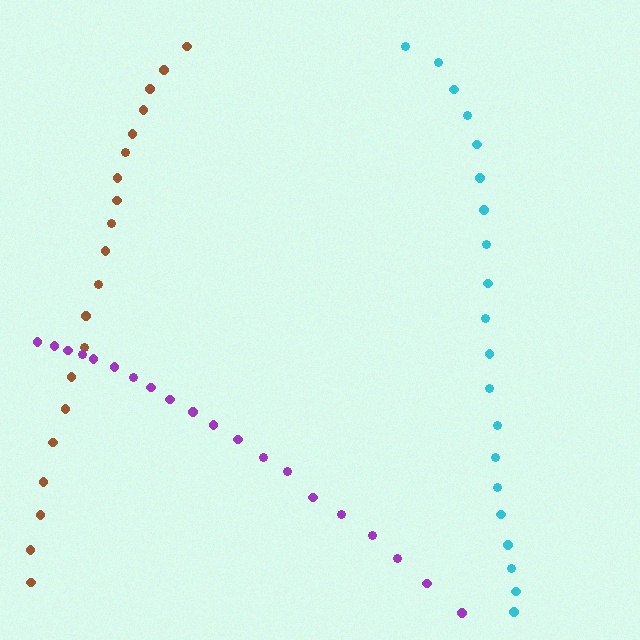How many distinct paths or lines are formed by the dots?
There are 3 distinct paths.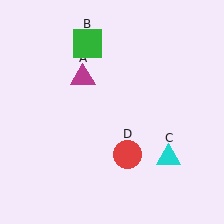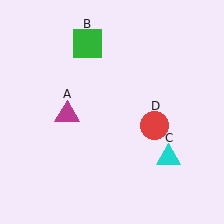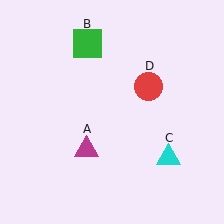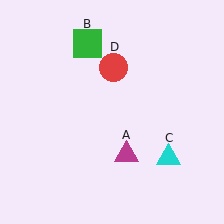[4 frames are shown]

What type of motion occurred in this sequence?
The magenta triangle (object A), red circle (object D) rotated counterclockwise around the center of the scene.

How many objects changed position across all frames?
2 objects changed position: magenta triangle (object A), red circle (object D).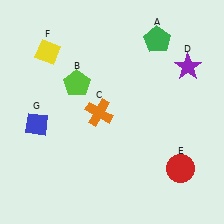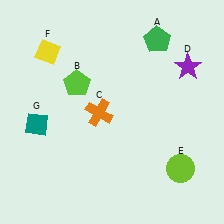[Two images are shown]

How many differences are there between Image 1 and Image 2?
There are 2 differences between the two images.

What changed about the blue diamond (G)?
In Image 1, G is blue. In Image 2, it changed to teal.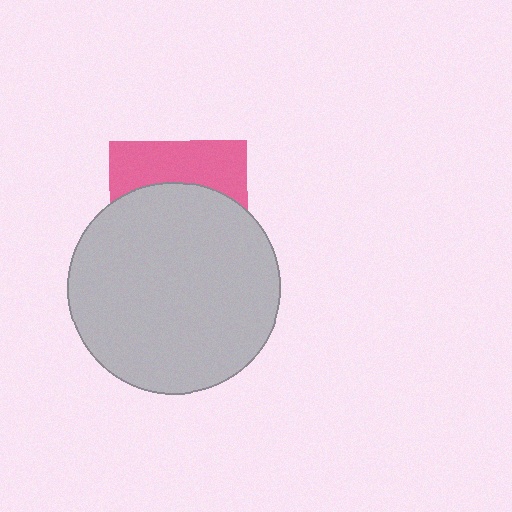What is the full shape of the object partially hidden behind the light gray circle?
The partially hidden object is a pink square.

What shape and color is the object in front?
The object in front is a light gray circle.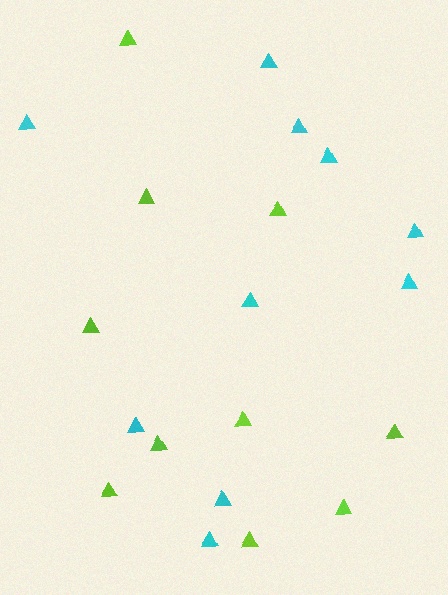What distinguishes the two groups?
There are 2 groups: one group of lime triangles (10) and one group of cyan triangles (10).